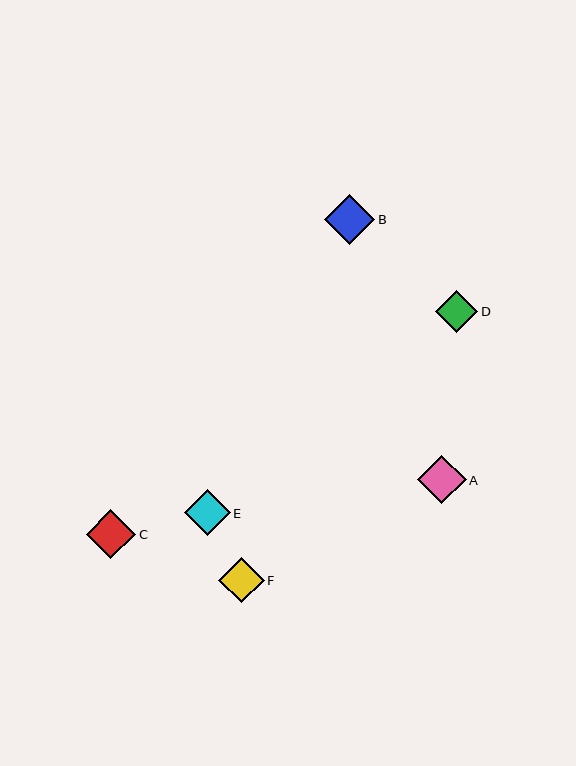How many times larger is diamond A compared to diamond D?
Diamond A is approximately 1.1 times the size of diamond D.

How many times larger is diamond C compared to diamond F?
Diamond C is approximately 1.1 times the size of diamond F.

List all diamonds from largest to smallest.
From largest to smallest: B, C, A, E, F, D.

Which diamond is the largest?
Diamond B is the largest with a size of approximately 50 pixels.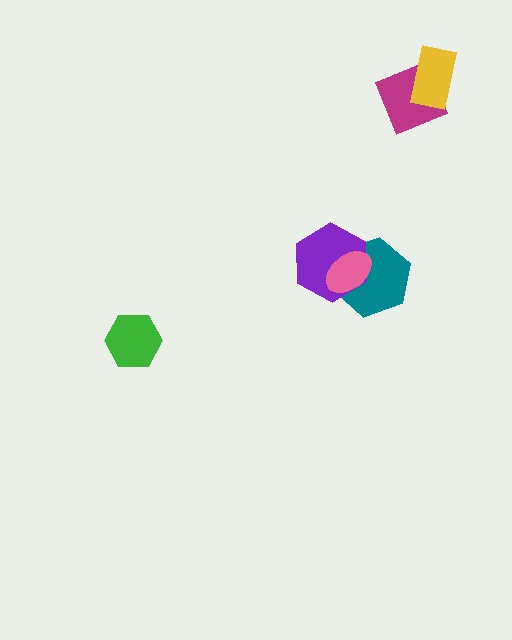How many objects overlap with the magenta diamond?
1 object overlaps with the magenta diamond.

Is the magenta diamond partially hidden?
Yes, it is partially covered by another shape.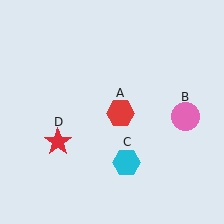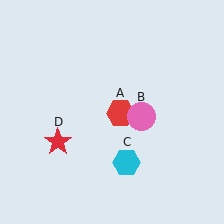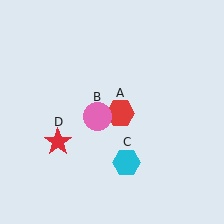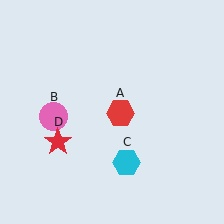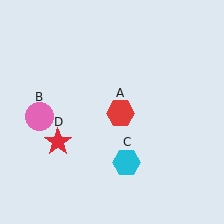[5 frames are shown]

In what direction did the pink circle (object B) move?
The pink circle (object B) moved left.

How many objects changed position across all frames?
1 object changed position: pink circle (object B).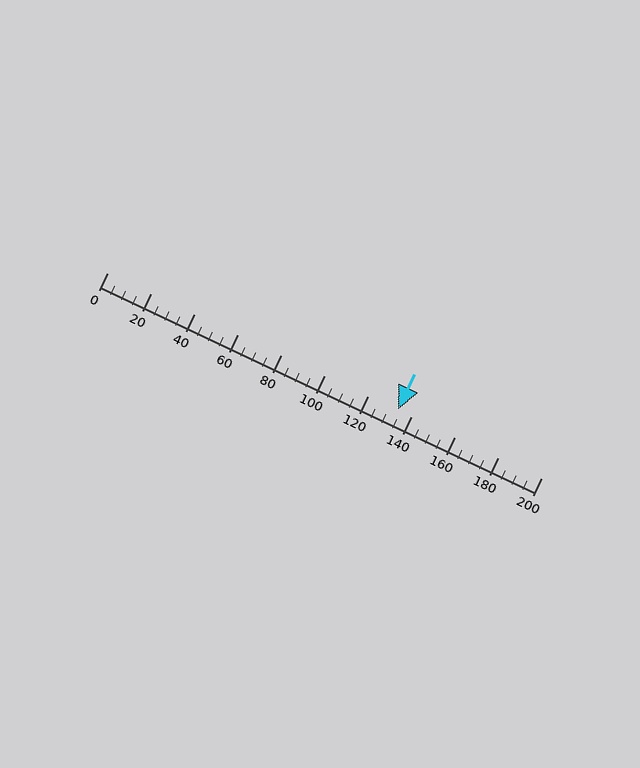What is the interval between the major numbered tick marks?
The major tick marks are spaced 20 units apart.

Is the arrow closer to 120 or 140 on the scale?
The arrow is closer to 140.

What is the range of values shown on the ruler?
The ruler shows values from 0 to 200.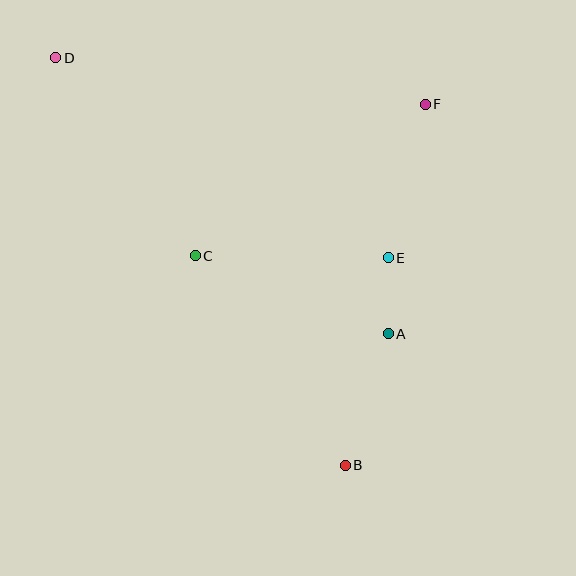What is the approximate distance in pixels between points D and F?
The distance between D and F is approximately 373 pixels.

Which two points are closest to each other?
Points A and E are closest to each other.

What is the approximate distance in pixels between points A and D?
The distance between A and D is approximately 432 pixels.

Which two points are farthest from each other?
Points B and D are farthest from each other.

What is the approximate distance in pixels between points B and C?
The distance between B and C is approximately 258 pixels.